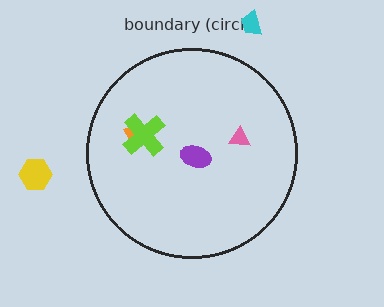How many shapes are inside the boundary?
4 inside, 2 outside.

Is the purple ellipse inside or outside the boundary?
Inside.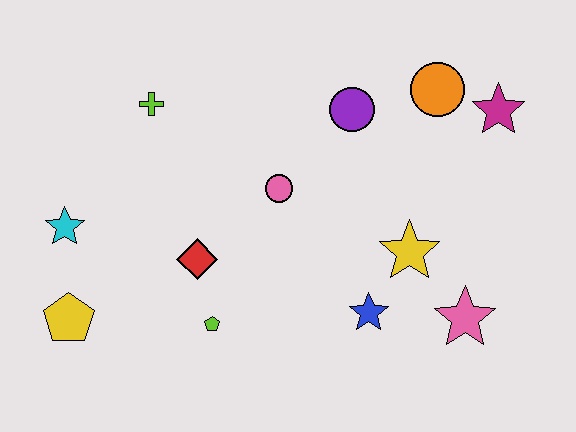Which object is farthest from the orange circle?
The yellow pentagon is farthest from the orange circle.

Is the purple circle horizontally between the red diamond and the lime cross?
No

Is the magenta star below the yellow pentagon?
No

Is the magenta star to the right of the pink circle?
Yes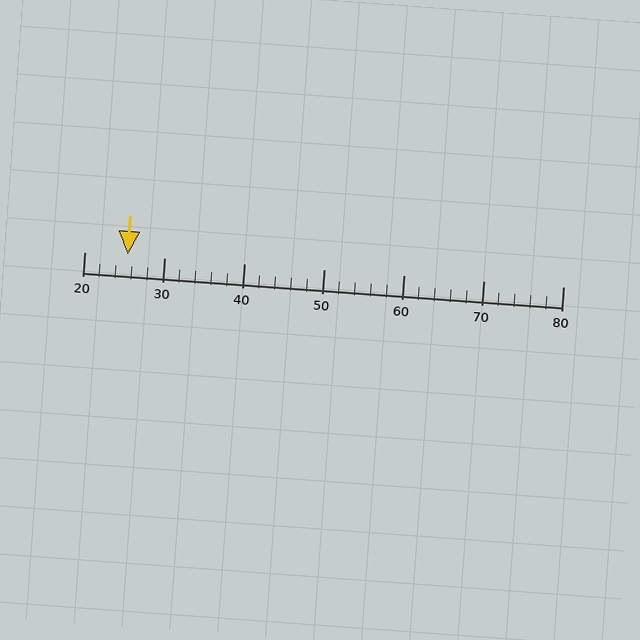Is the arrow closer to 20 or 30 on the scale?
The arrow is closer to 30.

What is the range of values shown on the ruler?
The ruler shows values from 20 to 80.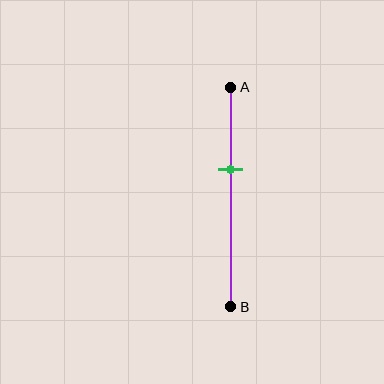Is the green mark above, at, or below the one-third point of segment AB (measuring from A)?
The green mark is below the one-third point of segment AB.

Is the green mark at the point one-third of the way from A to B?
No, the mark is at about 40% from A, not at the 33% one-third point.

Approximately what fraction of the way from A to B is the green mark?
The green mark is approximately 40% of the way from A to B.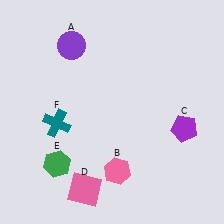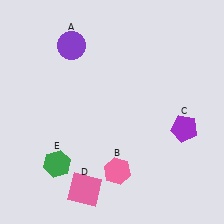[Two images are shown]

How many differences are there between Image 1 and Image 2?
There is 1 difference between the two images.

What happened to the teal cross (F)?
The teal cross (F) was removed in Image 2. It was in the bottom-left area of Image 1.